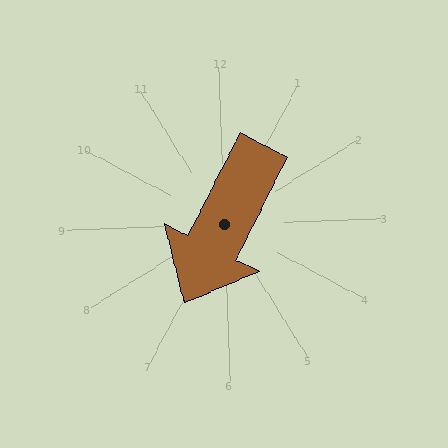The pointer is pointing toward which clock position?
Roughly 7 o'clock.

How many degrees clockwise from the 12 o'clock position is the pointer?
Approximately 209 degrees.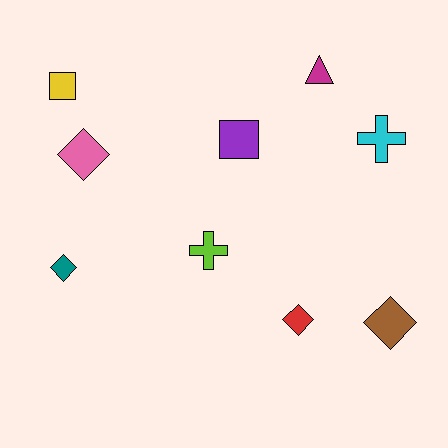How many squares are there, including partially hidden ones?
There are 2 squares.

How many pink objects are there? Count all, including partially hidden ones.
There is 1 pink object.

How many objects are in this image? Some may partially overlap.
There are 9 objects.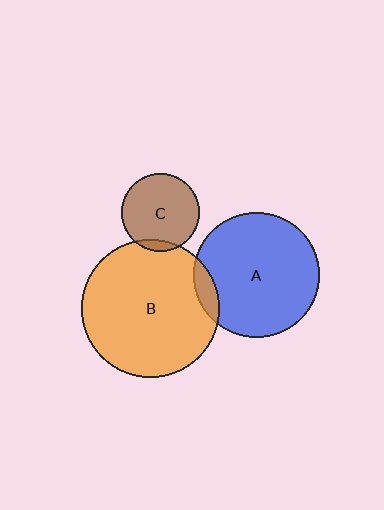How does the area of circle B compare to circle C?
Approximately 3.1 times.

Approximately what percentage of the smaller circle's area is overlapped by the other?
Approximately 10%.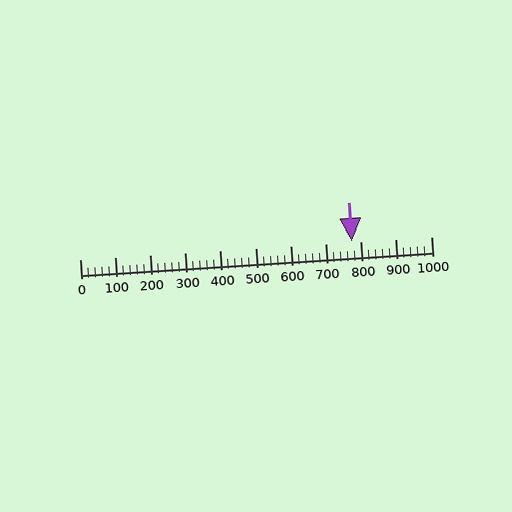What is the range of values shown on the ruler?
The ruler shows values from 0 to 1000.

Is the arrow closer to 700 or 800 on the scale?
The arrow is closer to 800.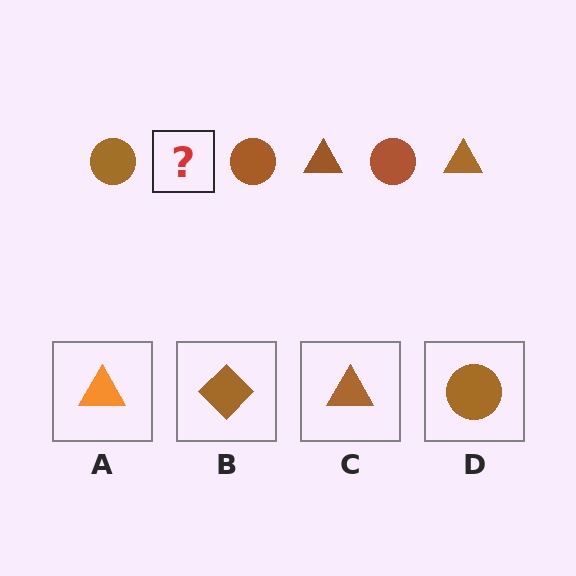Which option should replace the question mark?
Option C.